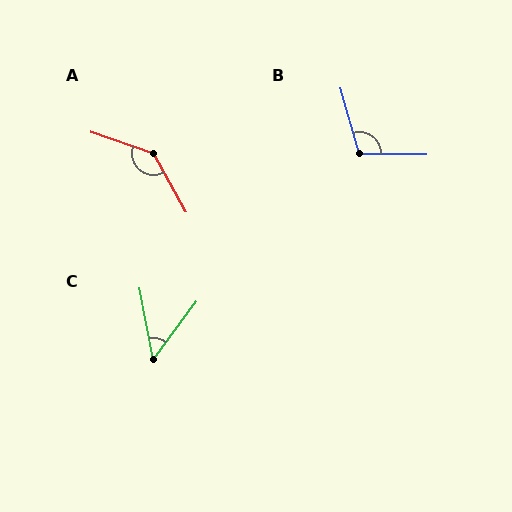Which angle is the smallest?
C, at approximately 48 degrees.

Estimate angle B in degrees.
Approximately 106 degrees.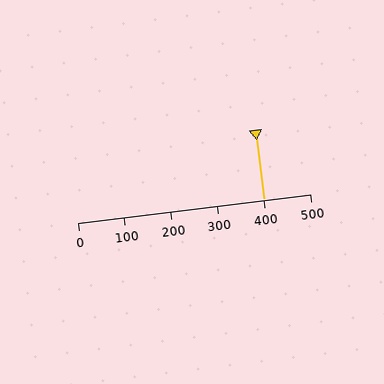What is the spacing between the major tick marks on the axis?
The major ticks are spaced 100 apart.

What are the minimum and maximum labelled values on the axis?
The axis runs from 0 to 500.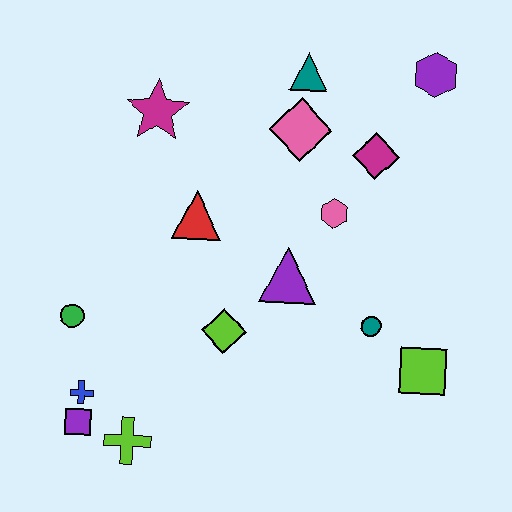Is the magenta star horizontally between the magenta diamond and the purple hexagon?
No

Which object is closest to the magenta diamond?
The pink hexagon is closest to the magenta diamond.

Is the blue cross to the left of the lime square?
Yes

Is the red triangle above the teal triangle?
No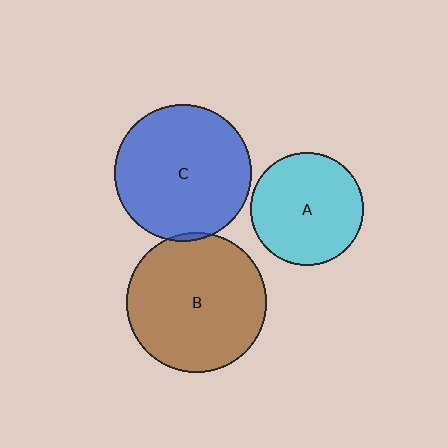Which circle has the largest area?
Circle B (brown).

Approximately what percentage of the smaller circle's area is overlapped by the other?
Approximately 5%.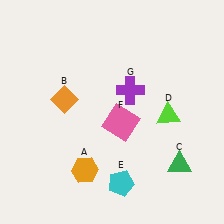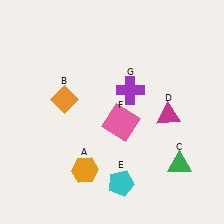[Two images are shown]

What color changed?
The triangle (D) changed from lime in Image 1 to magenta in Image 2.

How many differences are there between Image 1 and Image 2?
There is 1 difference between the two images.